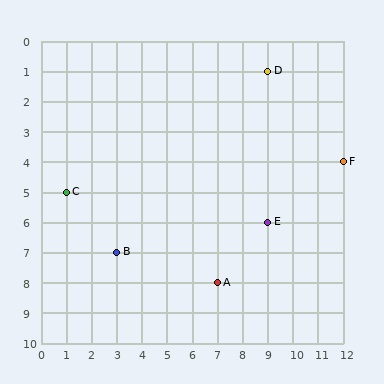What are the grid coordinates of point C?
Point C is at grid coordinates (1, 5).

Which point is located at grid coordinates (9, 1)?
Point D is at (9, 1).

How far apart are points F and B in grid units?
Points F and B are 9 columns and 3 rows apart (about 9.5 grid units diagonally).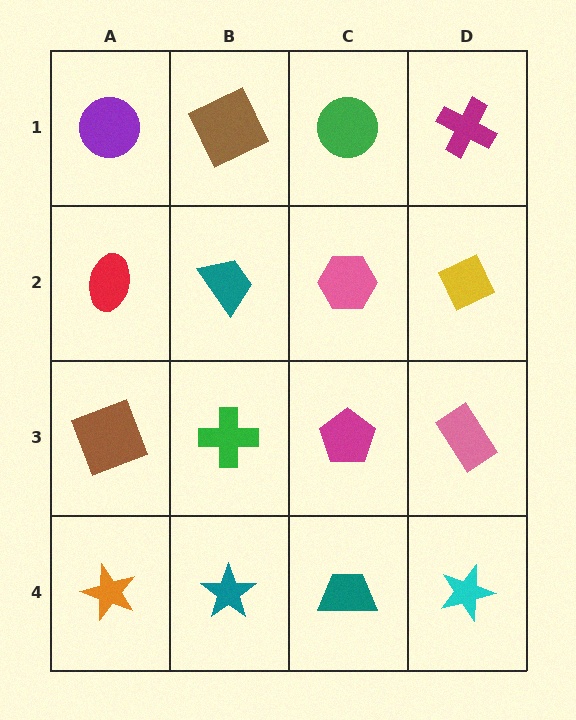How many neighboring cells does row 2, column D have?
3.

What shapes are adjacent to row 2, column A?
A purple circle (row 1, column A), a brown square (row 3, column A), a teal trapezoid (row 2, column B).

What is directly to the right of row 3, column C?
A pink rectangle.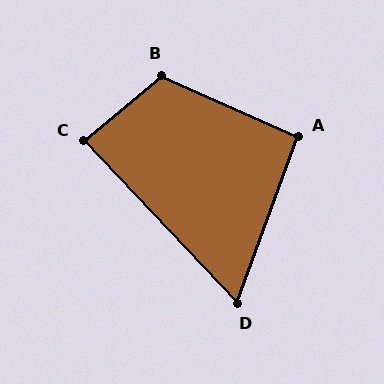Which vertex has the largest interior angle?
B, at approximately 117 degrees.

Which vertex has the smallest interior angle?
D, at approximately 63 degrees.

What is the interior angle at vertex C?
Approximately 86 degrees (approximately right).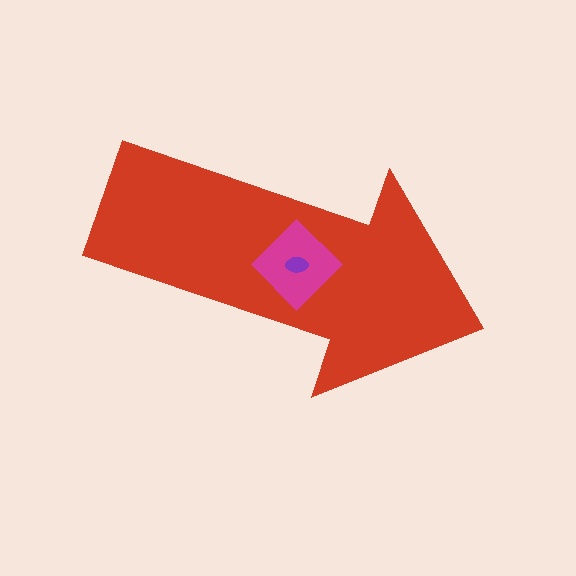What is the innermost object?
The purple ellipse.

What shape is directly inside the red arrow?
The magenta diamond.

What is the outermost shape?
The red arrow.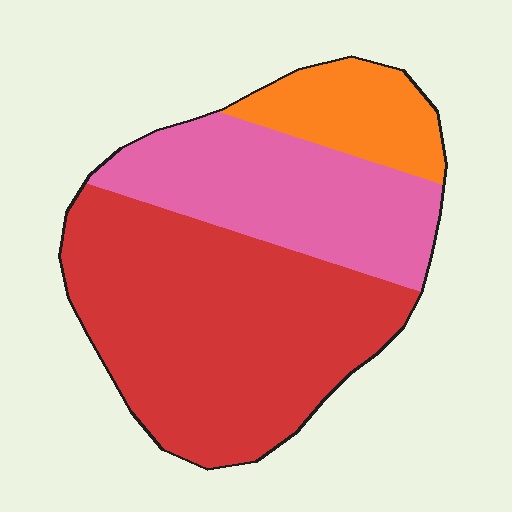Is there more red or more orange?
Red.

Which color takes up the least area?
Orange, at roughly 15%.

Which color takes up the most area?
Red, at roughly 55%.